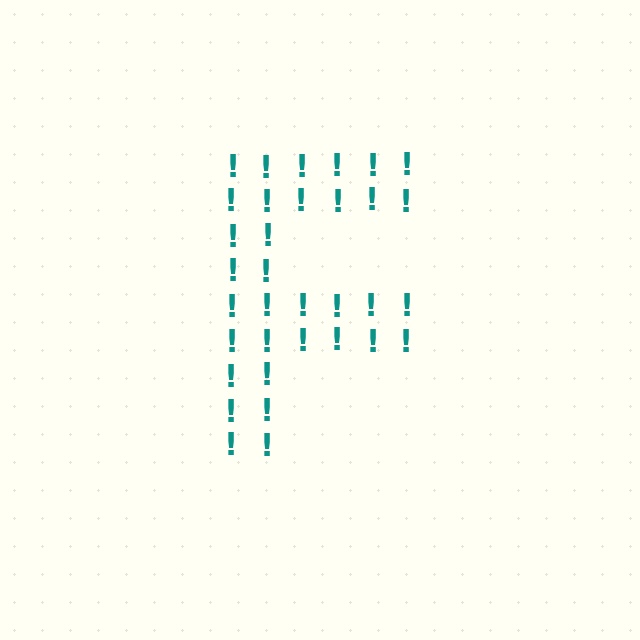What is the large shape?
The large shape is the letter F.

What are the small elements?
The small elements are exclamation marks.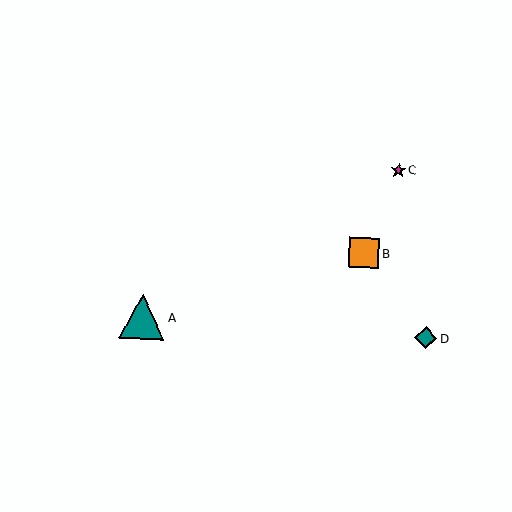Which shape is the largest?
The teal triangle (labeled A) is the largest.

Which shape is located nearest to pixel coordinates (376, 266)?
The orange square (labeled B) at (364, 253) is nearest to that location.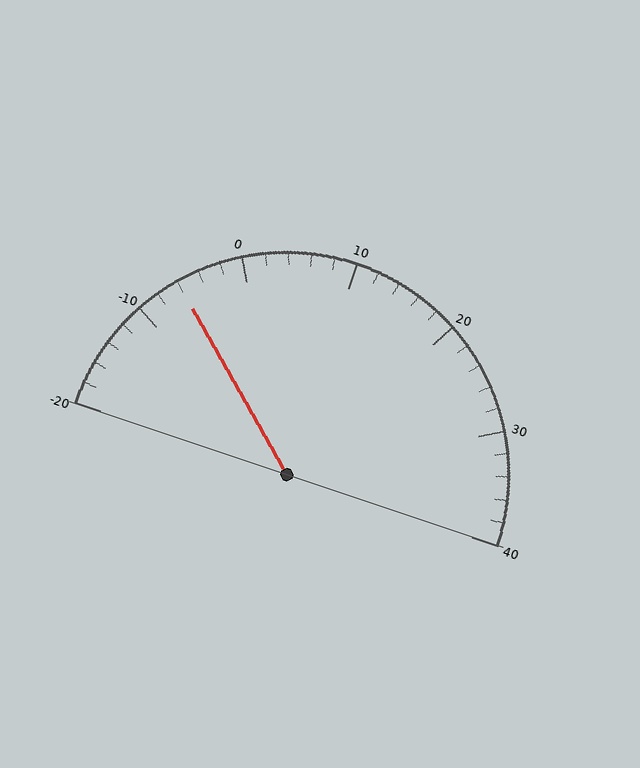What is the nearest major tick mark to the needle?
The nearest major tick mark is -10.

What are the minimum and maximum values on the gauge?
The gauge ranges from -20 to 40.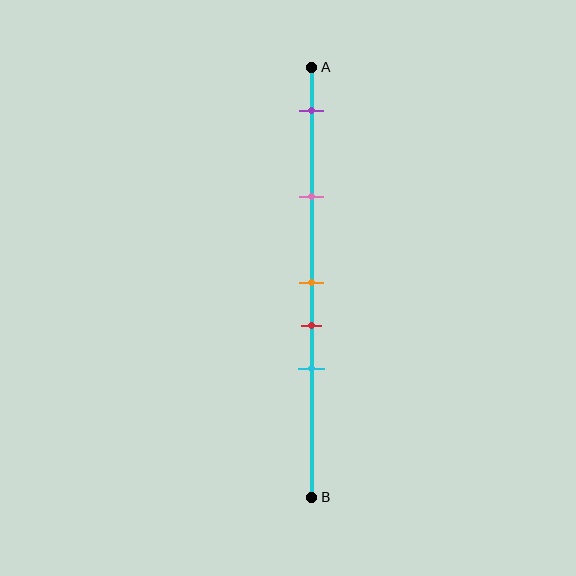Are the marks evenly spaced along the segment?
No, the marks are not evenly spaced.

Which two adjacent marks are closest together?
The orange and red marks are the closest adjacent pair.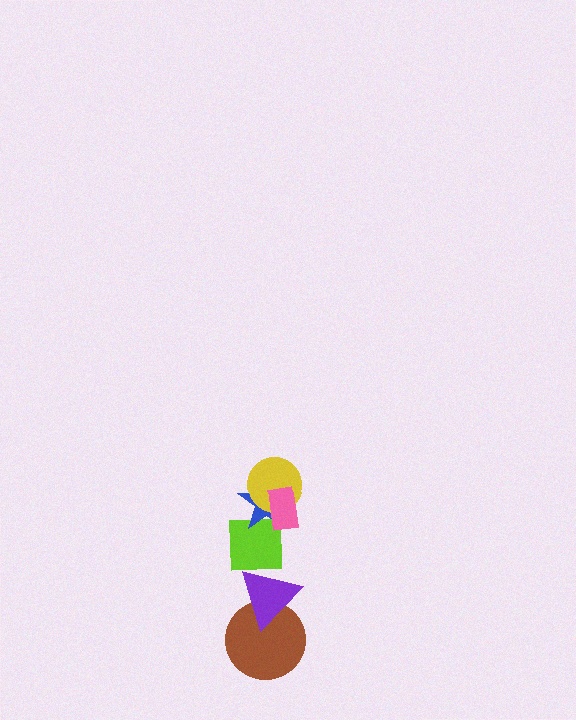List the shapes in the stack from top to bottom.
From top to bottom: the pink rectangle, the yellow circle, the blue star, the lime square, the purple triangle, the brown circle.